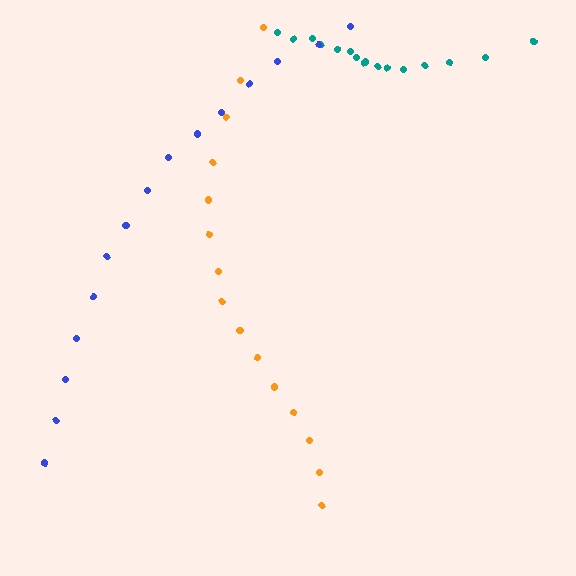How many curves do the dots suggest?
There are 3 distinct paths.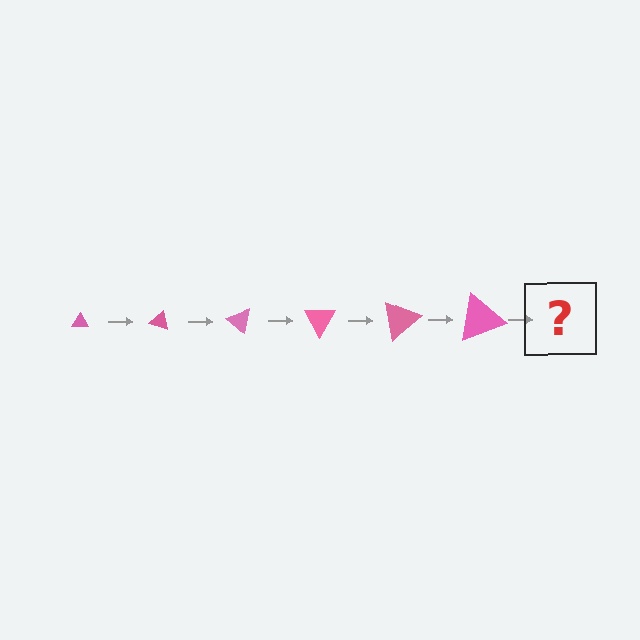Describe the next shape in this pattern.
It should be a triangle, larger than the previous one and rotated 120 degrees from the start.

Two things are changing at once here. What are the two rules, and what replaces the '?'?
The two rules are that the triangle grows larger each step and it rotates 20 degrees each step. The '?' should be a triangle, larger than the previous one and rotated 120 degrees from the start.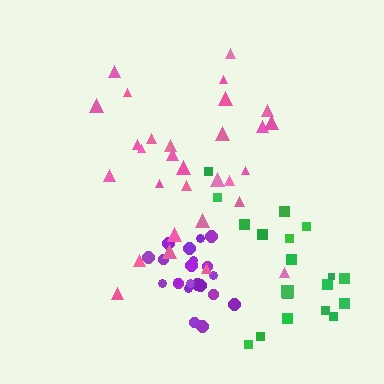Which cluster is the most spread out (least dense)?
Pink.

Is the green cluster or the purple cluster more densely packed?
Purple.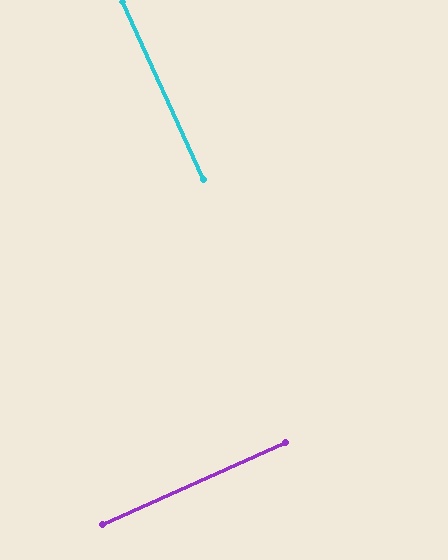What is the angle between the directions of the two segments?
Approximately 90 degrees.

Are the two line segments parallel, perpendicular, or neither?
Perpendicular — they meet at approximately 90°.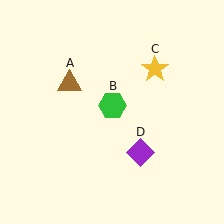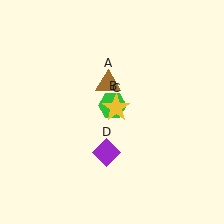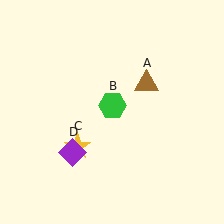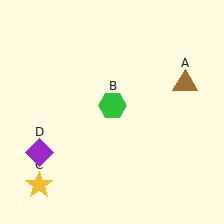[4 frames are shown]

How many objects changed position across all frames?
3 objects changed position: brown triangle (object A), yellow star (object C), purple diamond (object D).